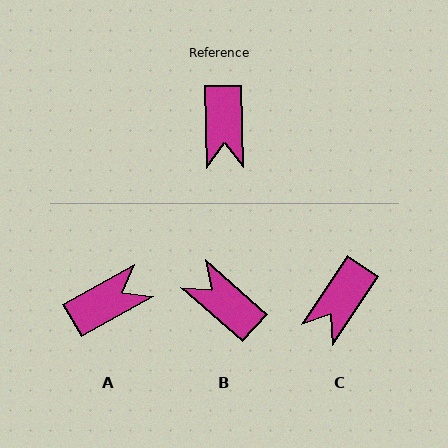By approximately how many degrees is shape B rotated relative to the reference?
Approximately 133 degrees clockwise.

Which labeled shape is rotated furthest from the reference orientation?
B, about 133 degrees away.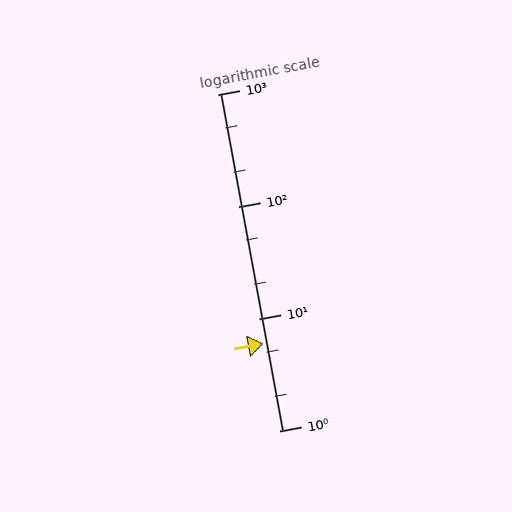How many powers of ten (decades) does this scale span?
The scale spans 3 decades, from 1 to 1000.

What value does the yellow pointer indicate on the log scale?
The pointer indicates approximately 6.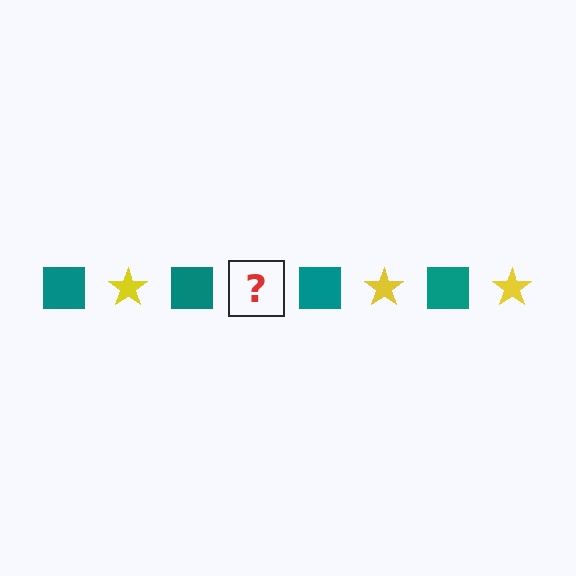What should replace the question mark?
The question mark should be replaced with a yellow star.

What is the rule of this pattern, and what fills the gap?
The rule is that the pattern alternates between teal square and yellow star. The gap should be filled with a yellow star.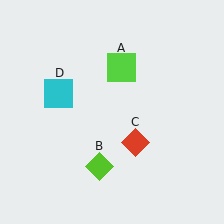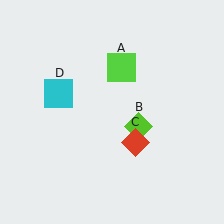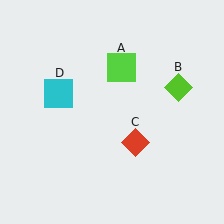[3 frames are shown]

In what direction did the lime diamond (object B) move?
The lime diamond (object B) moved up and to the right.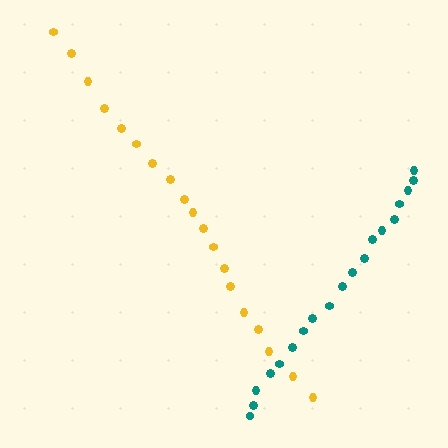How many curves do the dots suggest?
There are 2 distinct paths.